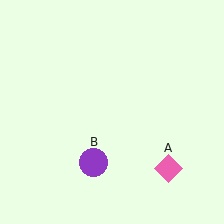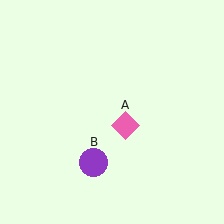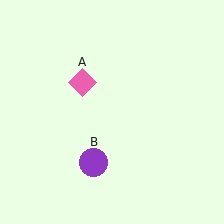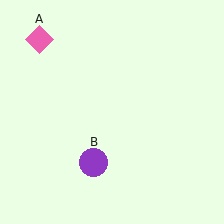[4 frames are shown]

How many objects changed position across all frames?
1 object changed position: pink diamond (object A).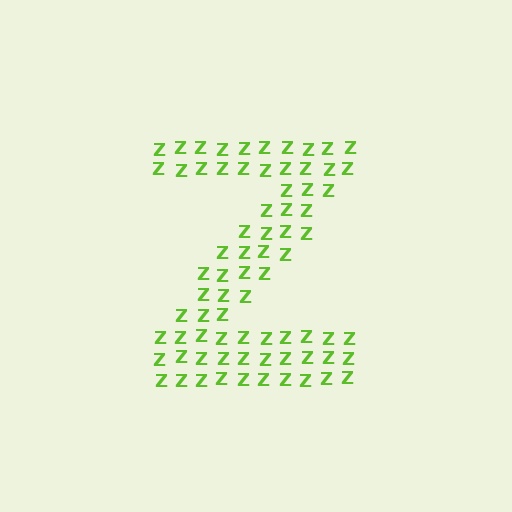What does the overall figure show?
The overall figure shows the letter Z.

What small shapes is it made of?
It is made of small letter Z's.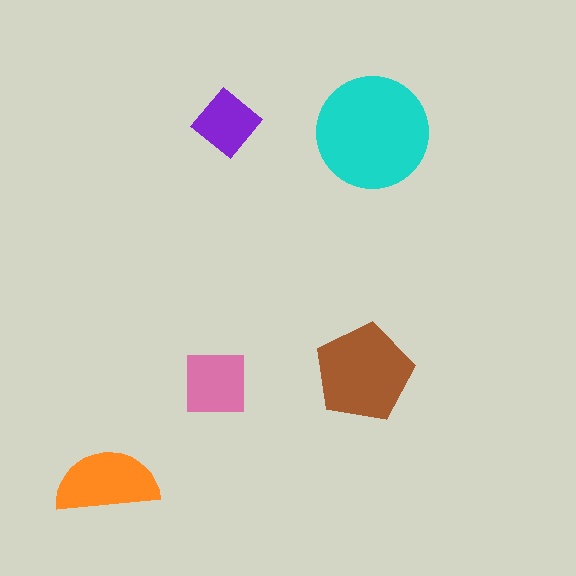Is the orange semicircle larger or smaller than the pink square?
Larger.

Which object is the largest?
The cyan circle.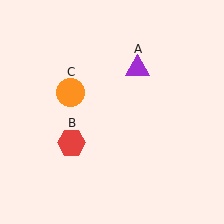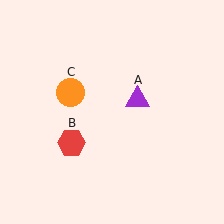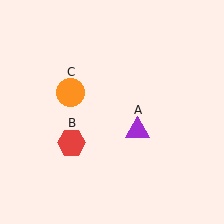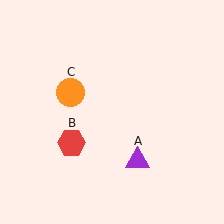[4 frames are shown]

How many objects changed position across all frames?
1 object changed position: purple triangle (object A).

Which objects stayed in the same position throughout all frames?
Red hexagon (object B) and orange circle (object C) remained stationary.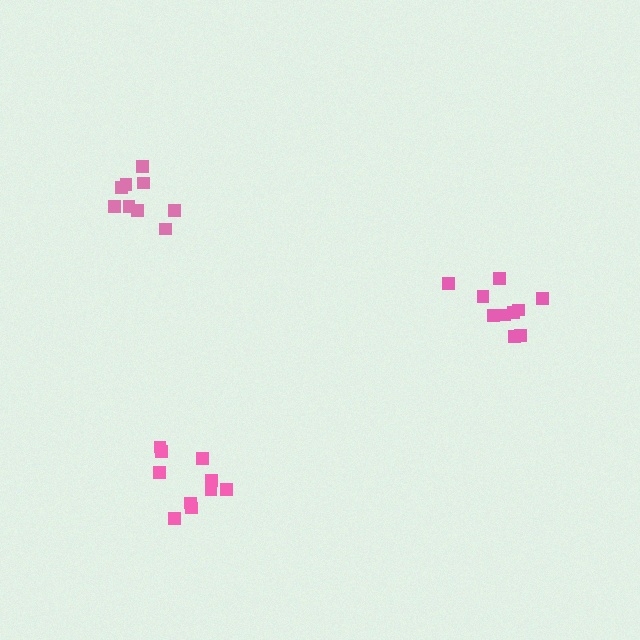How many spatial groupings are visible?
There are 3 spatial groupings.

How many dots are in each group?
Group 1: 10 dots, Group 2: 9 dots, Group 3: 10 dots (29 total).